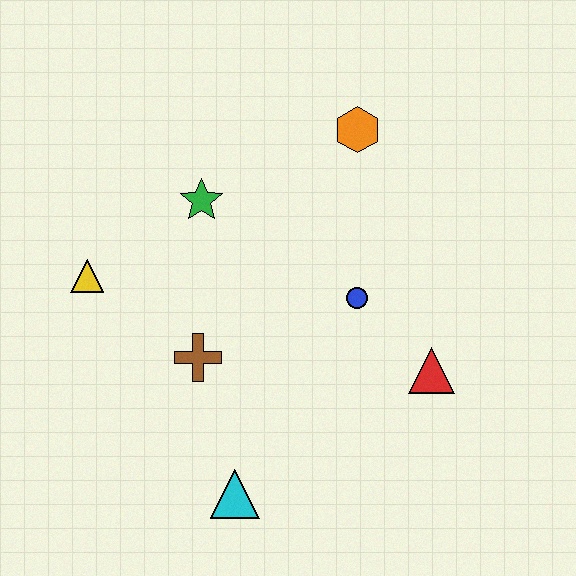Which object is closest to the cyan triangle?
The brown cross is closest to the cyan triangle.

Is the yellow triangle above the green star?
No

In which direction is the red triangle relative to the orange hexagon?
The red triangle is below the orange hexagon.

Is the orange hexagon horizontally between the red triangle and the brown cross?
Yes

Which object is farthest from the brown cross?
The orange hexagon is farthest from the brown cross.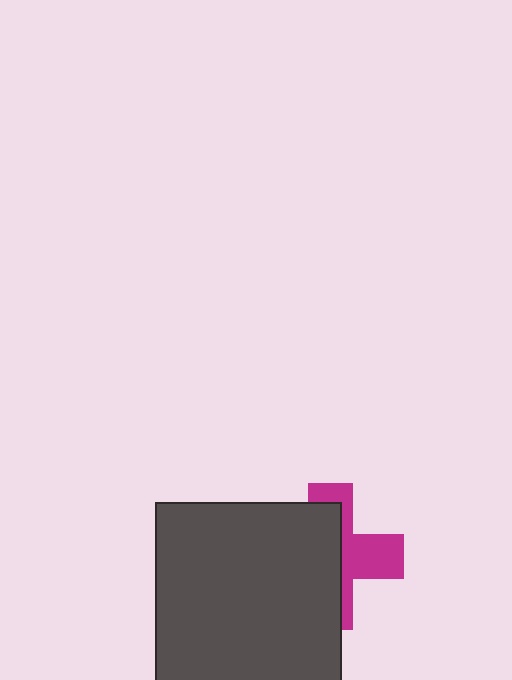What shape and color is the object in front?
The object in front is a dark gray square.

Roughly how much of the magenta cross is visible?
A small part of it is visible (roughly 41%).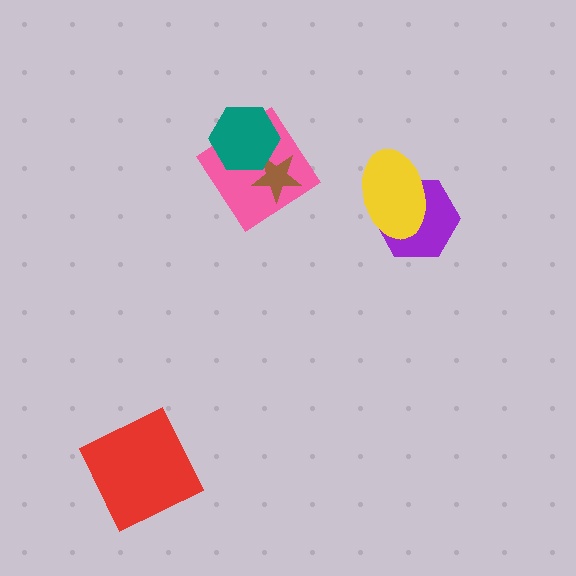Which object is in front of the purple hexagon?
The yellow ellipse is in front of the purple hexagon.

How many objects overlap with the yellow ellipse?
1 object overlaps with the yellow ellipse.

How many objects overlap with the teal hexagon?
2 objects overlap with the teal hexagon.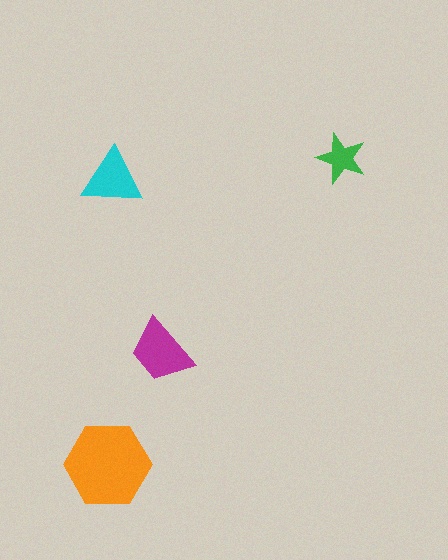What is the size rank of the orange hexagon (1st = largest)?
1st.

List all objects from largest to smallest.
The orange hexagon, the magenta trapezoid, the cyan triangle, the green star.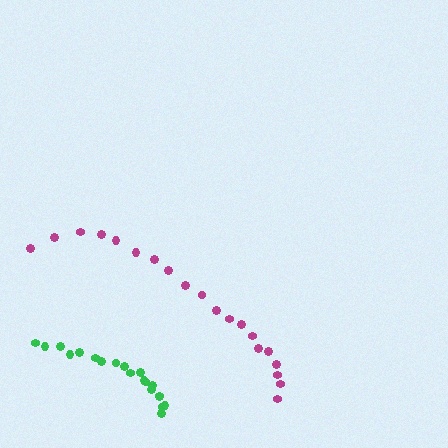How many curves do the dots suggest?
There are 2 distinct paths.